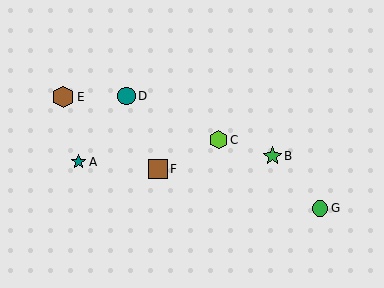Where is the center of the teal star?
The center of the teal star is at (78, 162).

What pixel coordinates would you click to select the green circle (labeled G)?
Click at (320, 208) to select the green circle G.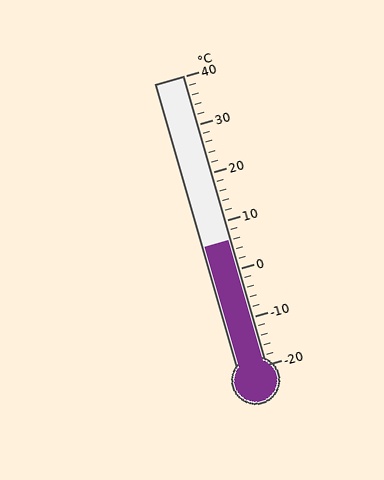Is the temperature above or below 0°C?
The temperature is above 0°C.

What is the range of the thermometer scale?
The thermometer scale ranges from -20°C to 40°C.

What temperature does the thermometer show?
The thermometer shows approximately 6°C.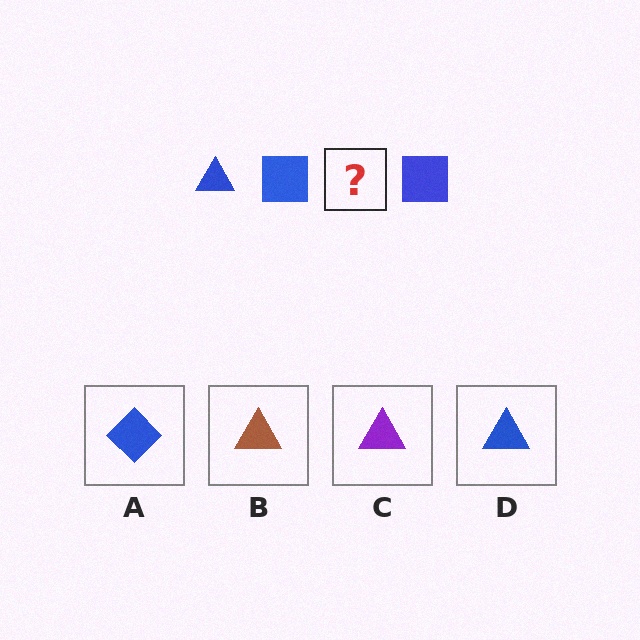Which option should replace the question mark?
Option D.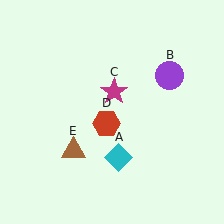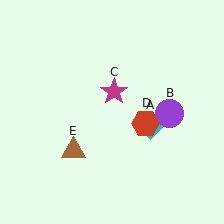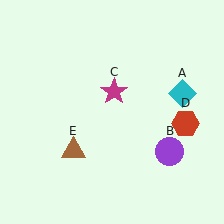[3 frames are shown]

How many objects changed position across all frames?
3 objects changed position: cyan diamond (object A), purple circle (object B), red hexagon (object D).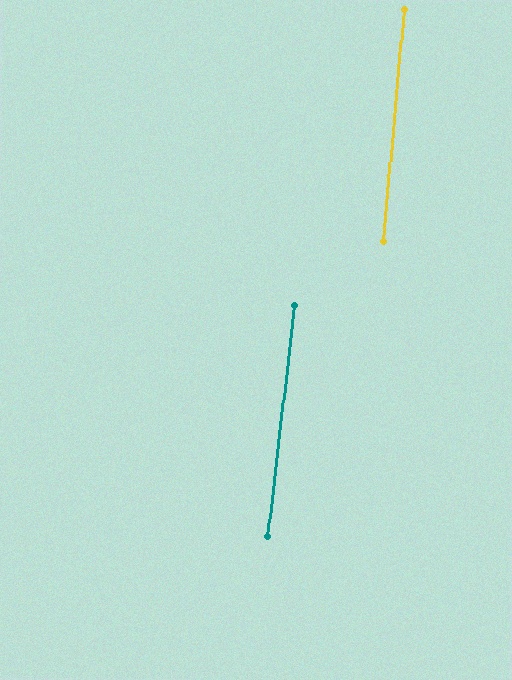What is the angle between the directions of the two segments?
Approximately 1 degree.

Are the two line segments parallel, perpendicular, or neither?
Parallel — their directions differ by only 1.4°.